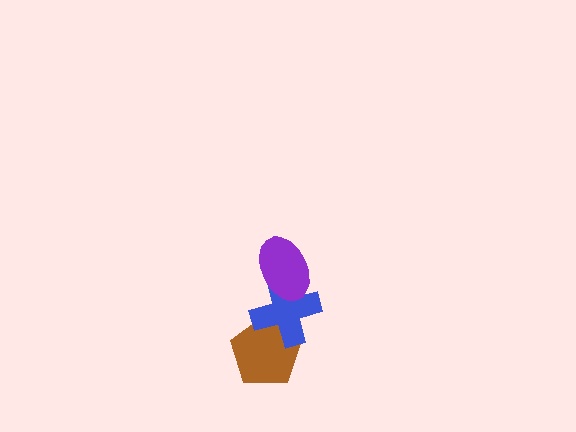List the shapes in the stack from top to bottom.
From top to bottom: the purple ellipse, the blue cross, the brown pentagon.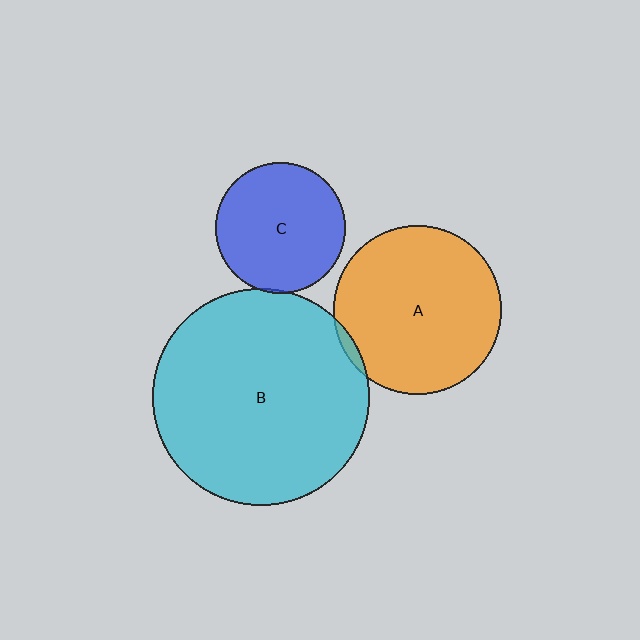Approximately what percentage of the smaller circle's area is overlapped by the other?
Approximately 5%.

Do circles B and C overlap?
Yes.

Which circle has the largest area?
Circle B (cyan).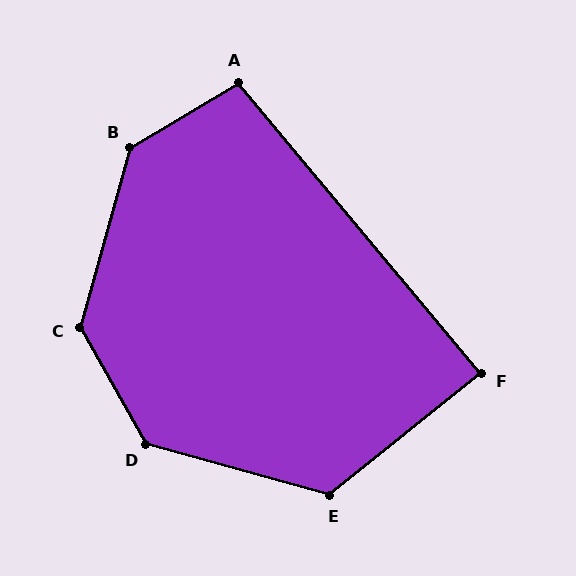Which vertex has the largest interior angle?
B, at approximately 136 degrees.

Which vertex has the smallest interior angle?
F, at approximately 89 degrees.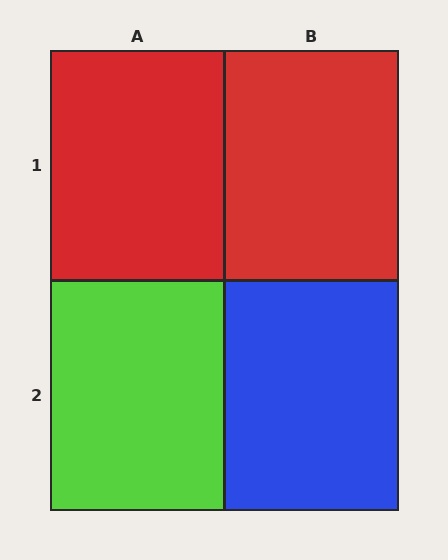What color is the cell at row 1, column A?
Red.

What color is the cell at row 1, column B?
Red.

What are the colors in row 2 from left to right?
Lime, blue.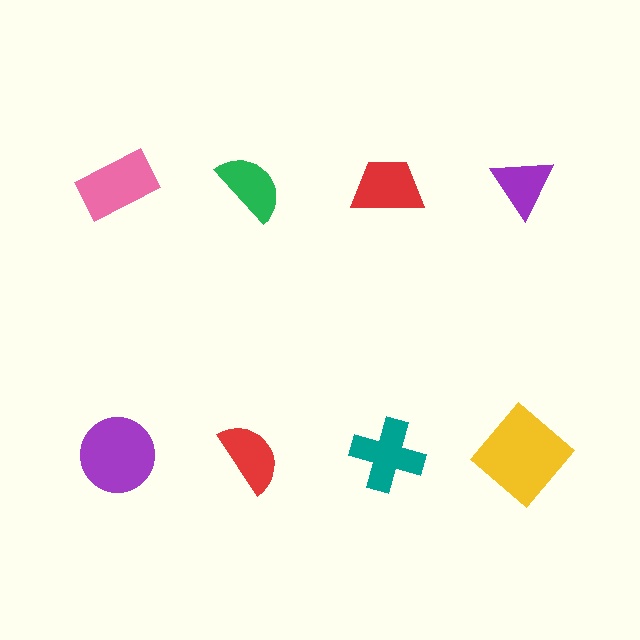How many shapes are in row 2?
4 shapes.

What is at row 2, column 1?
A purple circle.